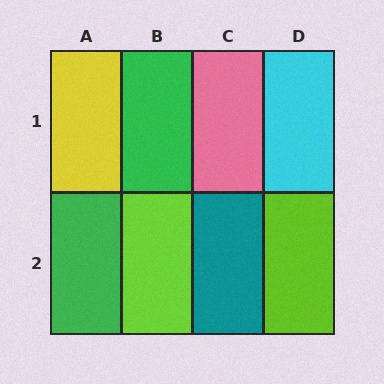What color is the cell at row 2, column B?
Lime.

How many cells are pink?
1 cell is pink.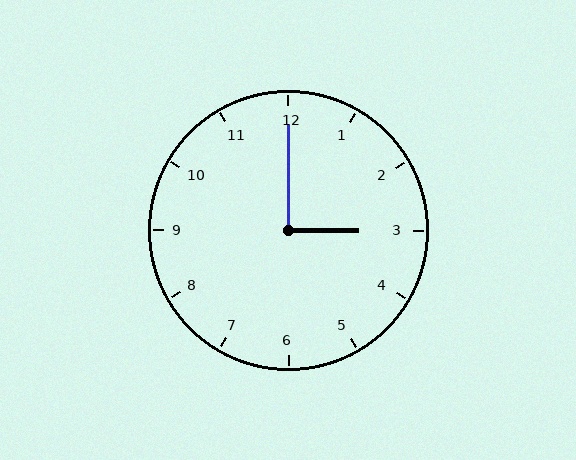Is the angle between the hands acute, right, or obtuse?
It is right.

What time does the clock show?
3:00.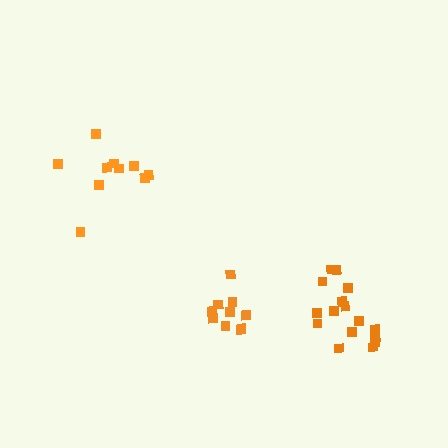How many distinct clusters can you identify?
There are 3 distinct clusters.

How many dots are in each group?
Group 1: 10 dots, Group 2: 16 dots, Group 3: 10 dots (36 total).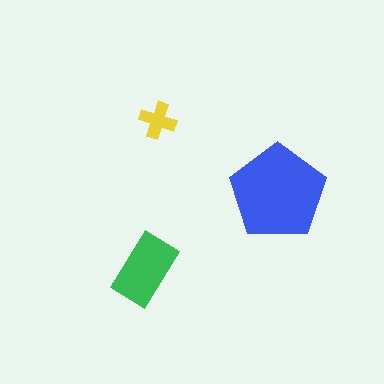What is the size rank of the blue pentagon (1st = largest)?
1st.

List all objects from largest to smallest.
The blue pentagon, the green rectangle, the yellow cross.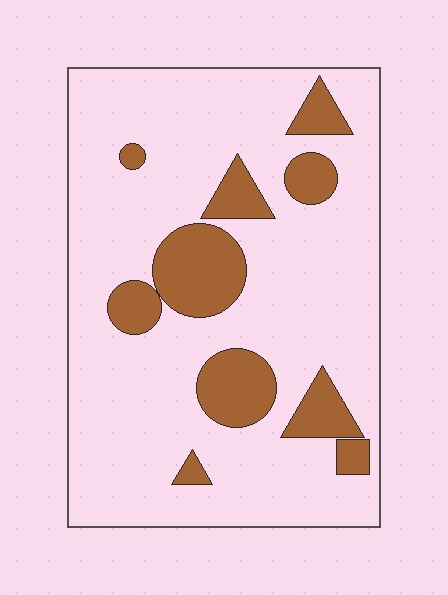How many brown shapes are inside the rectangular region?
10.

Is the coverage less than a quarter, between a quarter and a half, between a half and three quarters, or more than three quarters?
Less than a quarter.